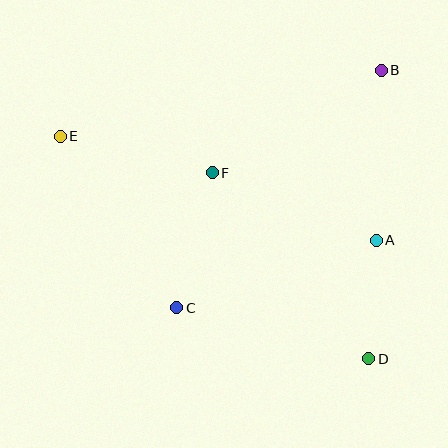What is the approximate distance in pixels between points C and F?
The distance between C and F is approximately 139 pixels.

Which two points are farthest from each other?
Points D and E are farthest from each other.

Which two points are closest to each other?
Points A and D are closest to each other.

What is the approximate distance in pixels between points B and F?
The distance between B and F is approximately 198 pixels.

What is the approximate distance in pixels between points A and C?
The distance between A and C is approximately 210 pixels.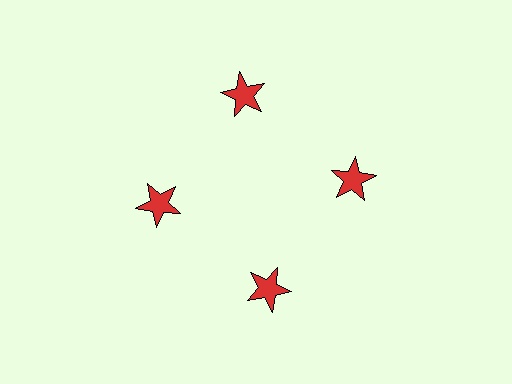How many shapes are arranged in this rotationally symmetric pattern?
There are 4 shapes, arranged in 4 groups of 1.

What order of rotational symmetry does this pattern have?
This pattern has 4-fold rotational symmetry.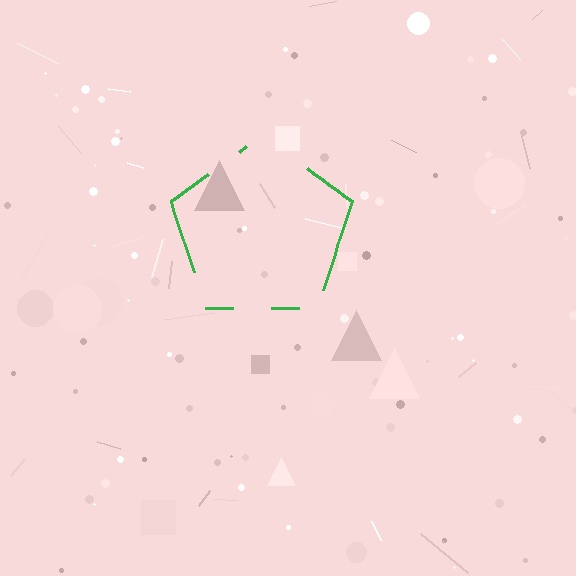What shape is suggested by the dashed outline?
The dashed outline suggests a pentagon.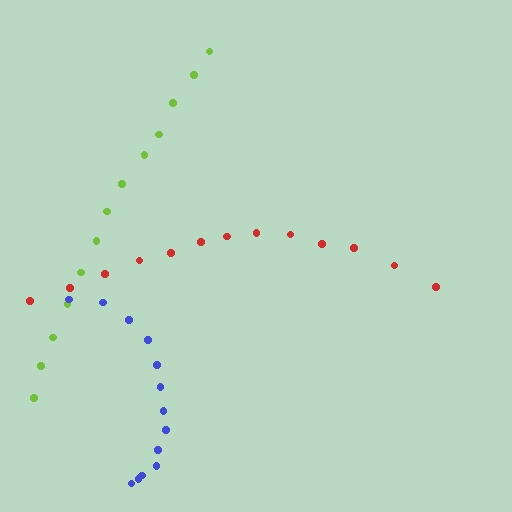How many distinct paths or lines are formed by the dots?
There are 3 distinct paths.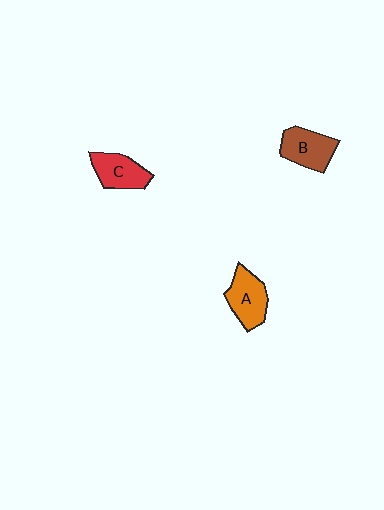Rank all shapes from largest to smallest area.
From largest to smallest: A (orange), B (brown), C (red).